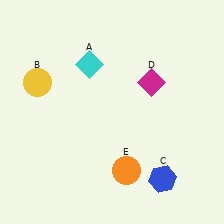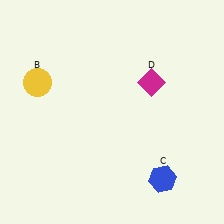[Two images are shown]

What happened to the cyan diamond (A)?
The cyan diamond (A) was removed in Image 2. It was in the top-left area of Image 1.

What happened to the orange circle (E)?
The orange circle (E) was removed in Image 2. It was in the bottom-right area of Image 1.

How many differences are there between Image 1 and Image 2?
There are 2 differences between the two images.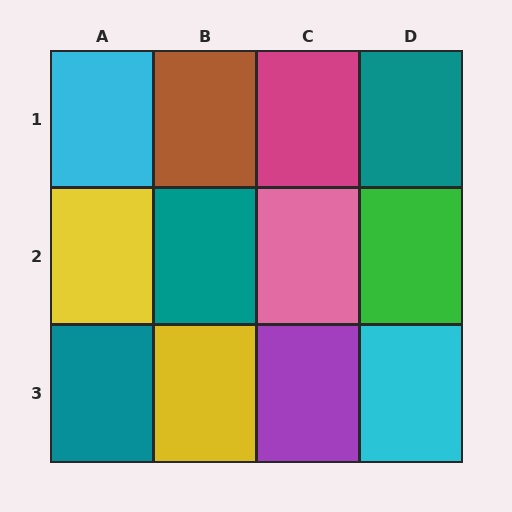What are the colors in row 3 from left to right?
Teal, yellow, purple, cyan.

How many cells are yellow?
2 cells are yellow.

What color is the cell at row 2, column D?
Green.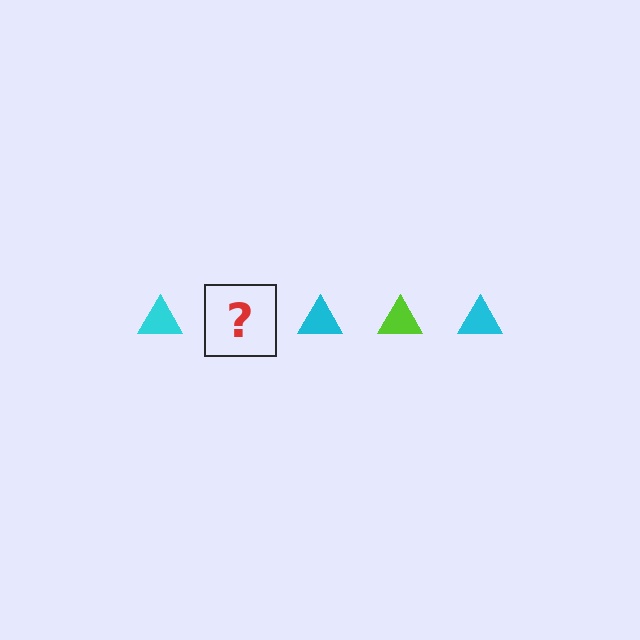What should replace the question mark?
The question mark should be replaced with a lime triangle.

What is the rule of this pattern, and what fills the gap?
The rule is that the pattern cycles through cyan, lime triangles. The gap should be filled with a lime triangle.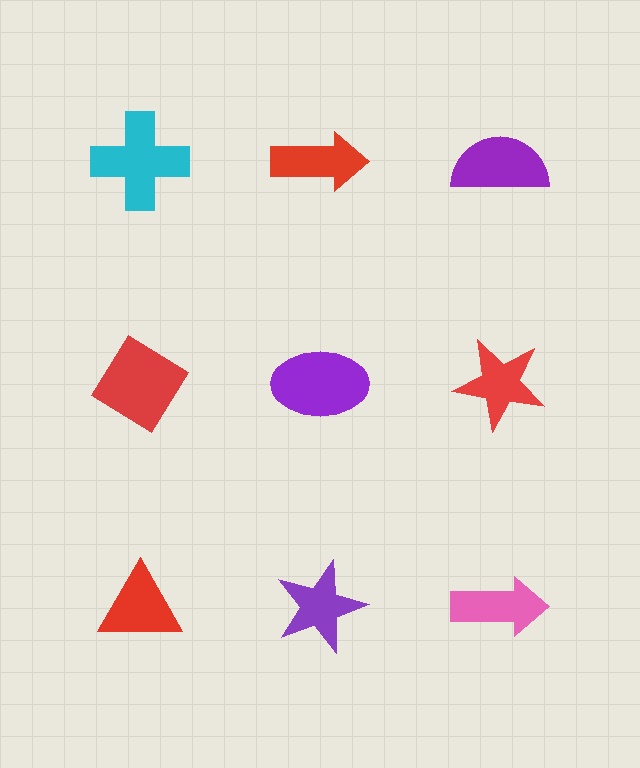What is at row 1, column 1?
A cyan cross.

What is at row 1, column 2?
A red arrow.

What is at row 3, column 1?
A red triangle.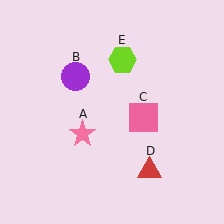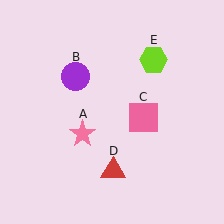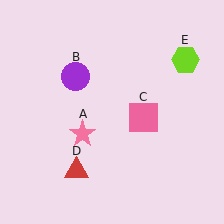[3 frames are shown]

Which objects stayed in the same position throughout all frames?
Pink star (object A) and purple circle (object B) and pink square (object C) remained stationary.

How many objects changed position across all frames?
2 objects changed position: red triangle (object D), lime hexagon (object E).